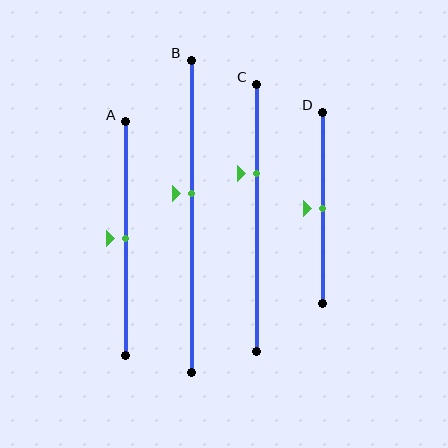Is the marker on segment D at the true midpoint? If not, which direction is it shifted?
Yes, the marker on segment D is at the true midpoint.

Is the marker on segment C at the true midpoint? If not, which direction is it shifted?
No, the marker on segment C is shifted upward by about 17% of the segment length.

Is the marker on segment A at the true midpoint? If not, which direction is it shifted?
Yes, the marker on segment A is at the true midpoint.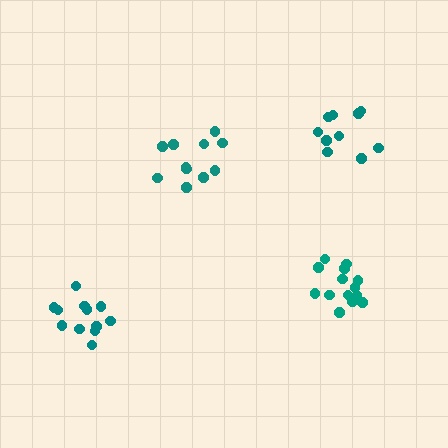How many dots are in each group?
Group 1: 14 dots, Group 2: 12 dots, Group 3: 10 dots, Group 4: 11 dots (47 total).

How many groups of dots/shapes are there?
There are 4 groups.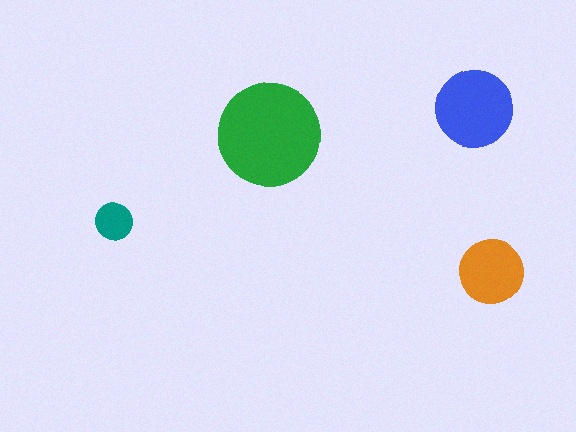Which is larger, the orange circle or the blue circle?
The blue one.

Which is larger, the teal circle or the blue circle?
The blue one.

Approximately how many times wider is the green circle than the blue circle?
About 1.5 times wider.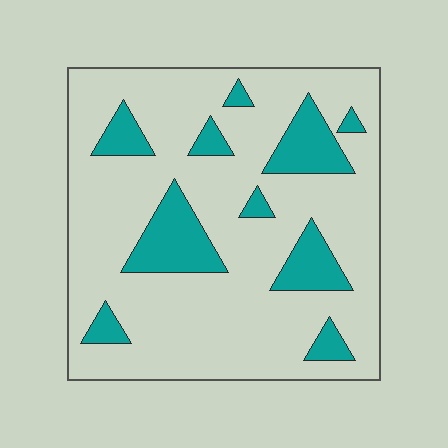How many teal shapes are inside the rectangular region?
10.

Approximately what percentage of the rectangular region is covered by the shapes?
Approximately 20%.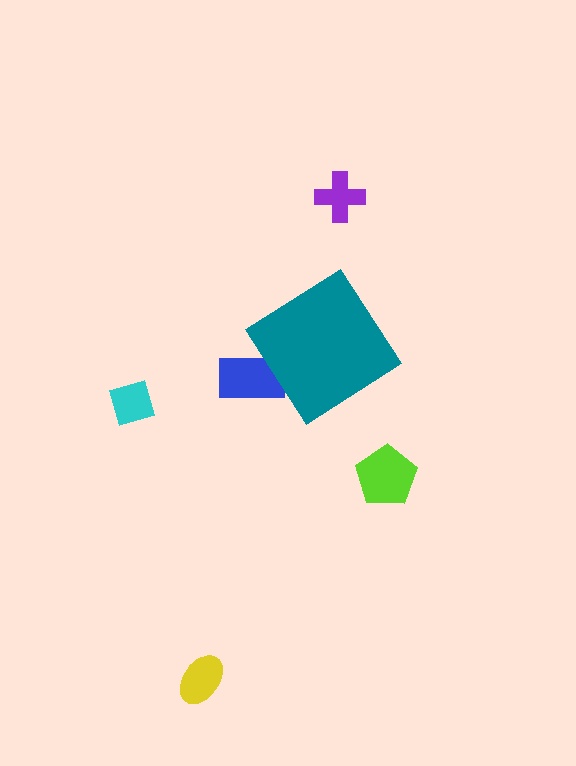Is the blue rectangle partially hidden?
Yes, the blue rectangle is partially hidden behind the teal diamond.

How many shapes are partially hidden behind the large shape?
1 shape is partially hidden.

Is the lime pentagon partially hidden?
No, the lime pentagon is fully visible.